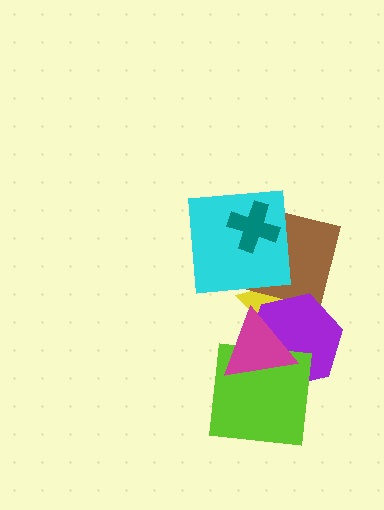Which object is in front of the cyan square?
The teal cross is in front of the cyan square.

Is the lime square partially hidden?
Yes, it is partially covered by another shape.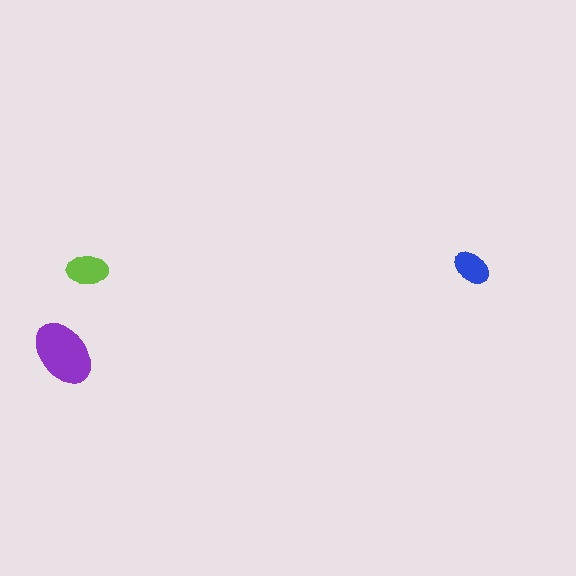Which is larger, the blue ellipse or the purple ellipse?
The purple one.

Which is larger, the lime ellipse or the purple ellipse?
The purple one.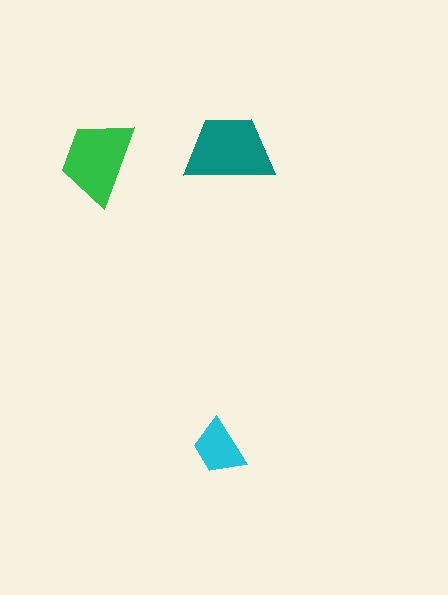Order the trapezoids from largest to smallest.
the teal one, the green one, the cyan one.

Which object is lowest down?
The cyan trapezoid is bottommost.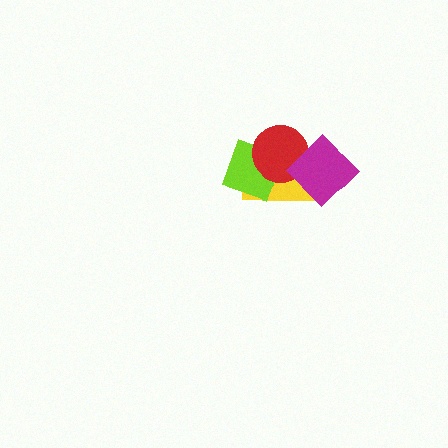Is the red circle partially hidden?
Yes, it is partially covered by another shape.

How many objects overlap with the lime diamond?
2 objects overlap with the lime diamond.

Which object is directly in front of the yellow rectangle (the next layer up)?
The lime diamond is directly in front of the yellow rectangle.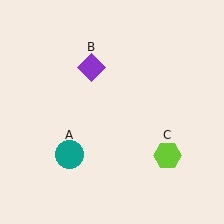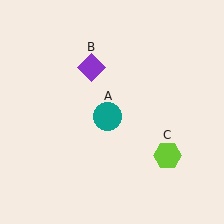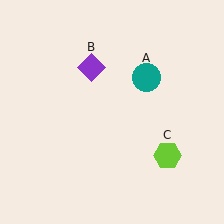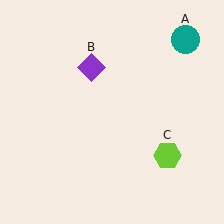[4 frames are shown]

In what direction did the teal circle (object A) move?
The teal circle (object A) moved up and to the right.